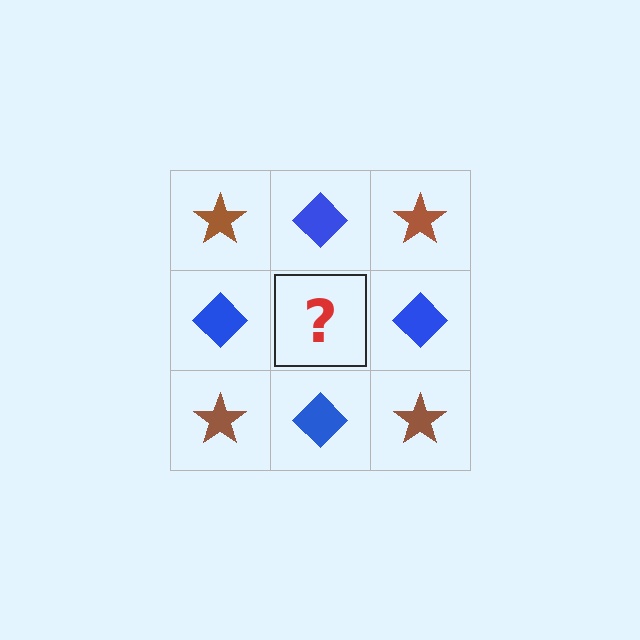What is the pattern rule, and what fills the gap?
The rule is that it alternates brown star and blue diamond in a checkerboard pattern. The gap should be filled with a brown star.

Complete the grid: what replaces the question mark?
The question mark should be replaced with a brown star.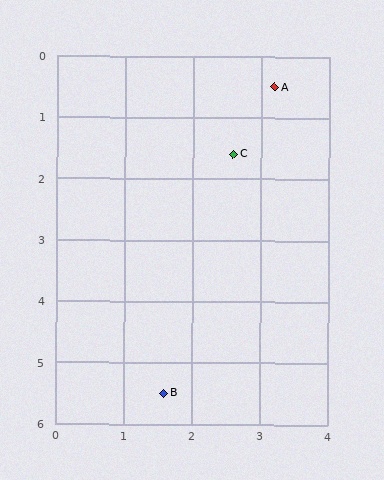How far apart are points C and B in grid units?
Points C and B are about 4.0 grid units apart.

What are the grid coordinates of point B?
Point B is at approximately (1.6, 5.5).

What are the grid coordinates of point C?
Point C is at approximately (2.6, 1.6).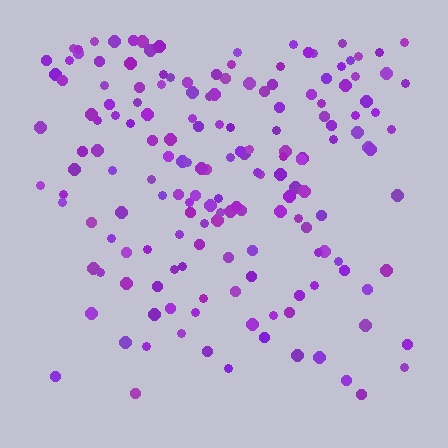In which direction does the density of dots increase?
From bottom to top, with the top side densest.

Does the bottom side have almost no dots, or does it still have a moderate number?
Still a moderate number, just noticeably fewer than the top.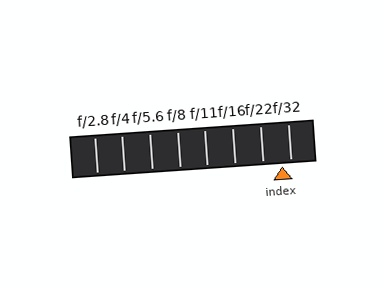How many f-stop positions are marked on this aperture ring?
There are 8 f-stop positions marked.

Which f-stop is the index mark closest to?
The index mark is closest to f/32.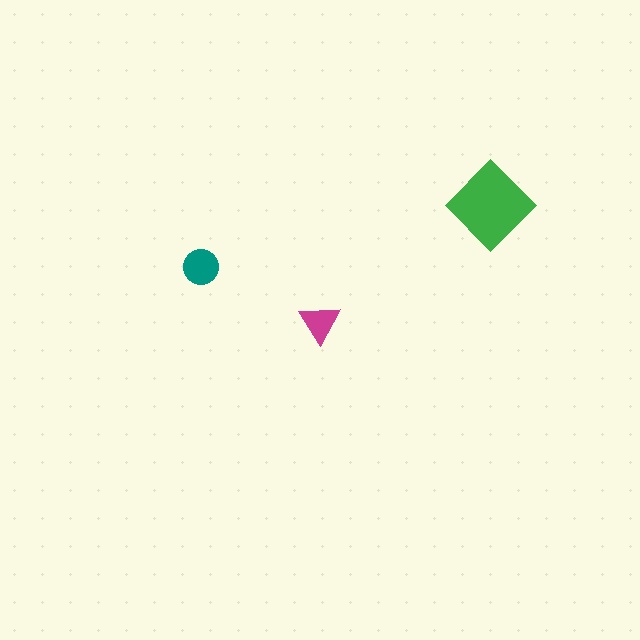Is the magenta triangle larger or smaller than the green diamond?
Smaller.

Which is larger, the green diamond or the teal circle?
The green diamond.